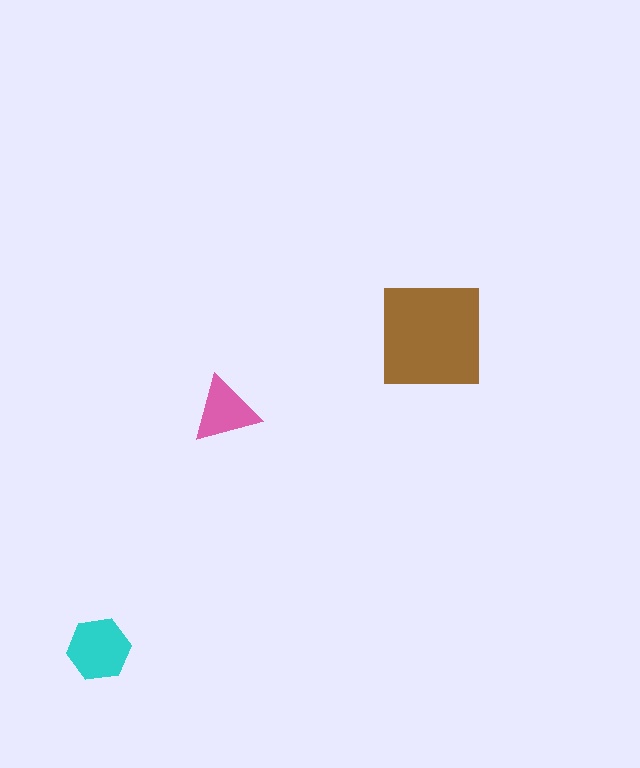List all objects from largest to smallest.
The brown square, the cyan hexagon, the pink triangle.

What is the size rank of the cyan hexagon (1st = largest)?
2nd.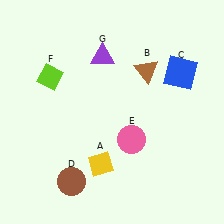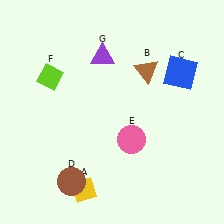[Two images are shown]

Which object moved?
The yellow diamond (A) moved down.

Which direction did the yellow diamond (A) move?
The yellow diamond (A) moved down.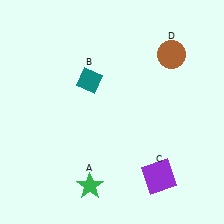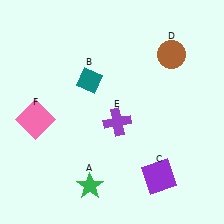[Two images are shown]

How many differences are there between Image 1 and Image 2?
There are 2 differences between the two images.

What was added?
A purple cross (E), a pink square (F) were added in Image 2.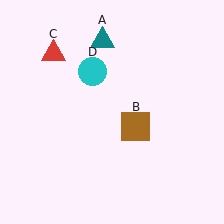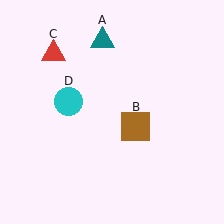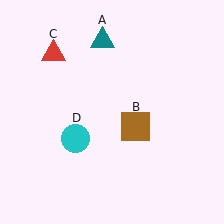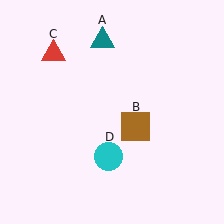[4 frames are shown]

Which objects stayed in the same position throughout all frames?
Teal triangle (object A) and brown square (object B) and red triangle (object C) remained stationary.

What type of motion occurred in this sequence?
The cyan circle (object D) rotated counterclockwise around the center of the scene.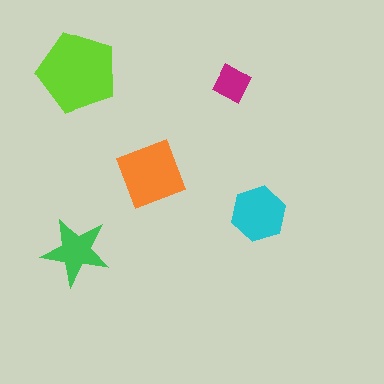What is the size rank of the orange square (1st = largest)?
2nd.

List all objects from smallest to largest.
The magenta diamond, the green star, the cyan hexagon, the orange square, the lime pentagon.